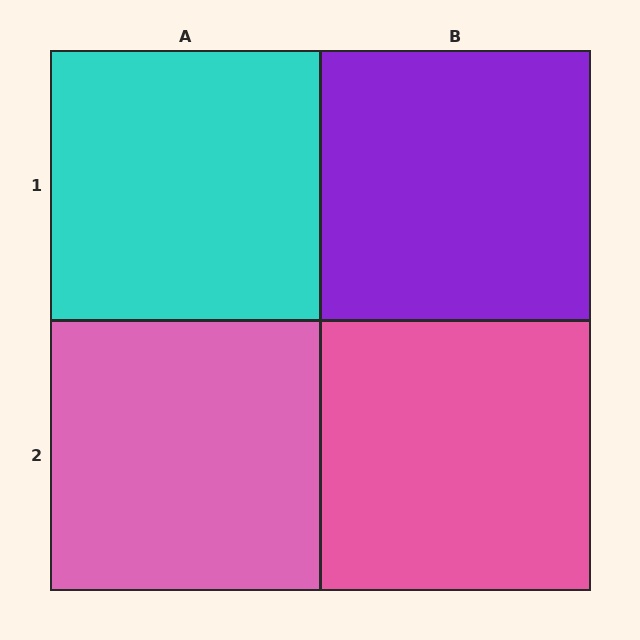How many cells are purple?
1 cell is purple.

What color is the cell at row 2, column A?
Pink.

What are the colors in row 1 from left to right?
Cyan, purple.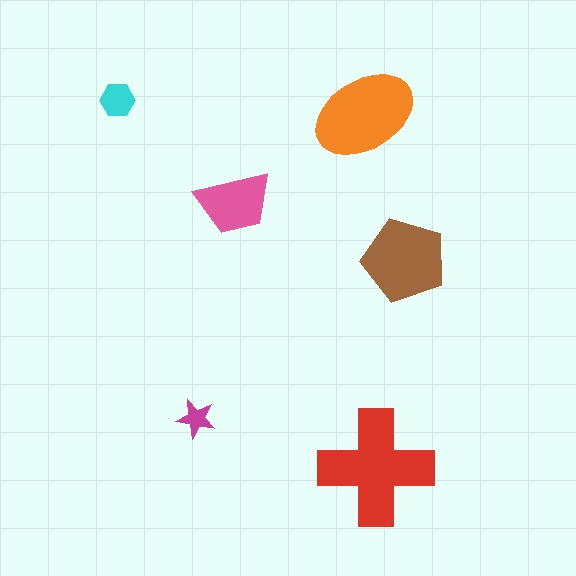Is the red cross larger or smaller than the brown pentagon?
Larger.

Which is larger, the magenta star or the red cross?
The red cross.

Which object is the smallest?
The magenta star.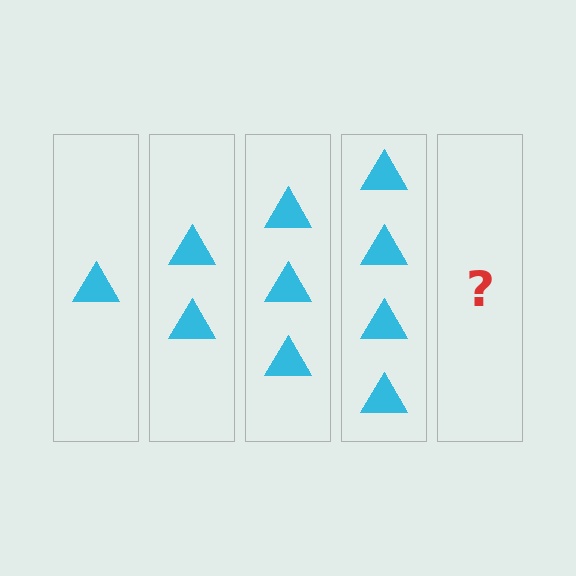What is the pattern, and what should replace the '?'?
The pattern is that each step adds one more triangle. The '?' should be 5 triangles.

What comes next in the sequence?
The next element should be 5 triangles.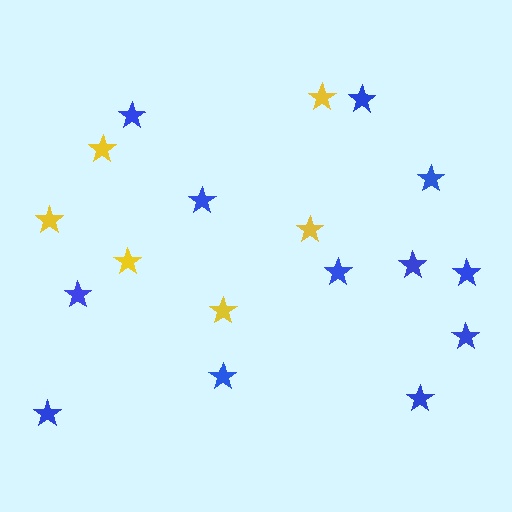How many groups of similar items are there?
There are 2 groups: one group of yellow stars (6) and one group of blue stars (12).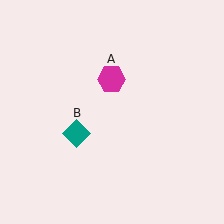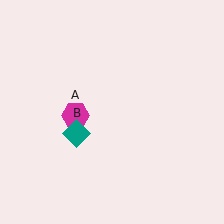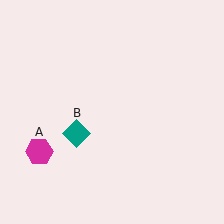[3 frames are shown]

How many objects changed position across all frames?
1 object changed position: magenta hexagon (object A).